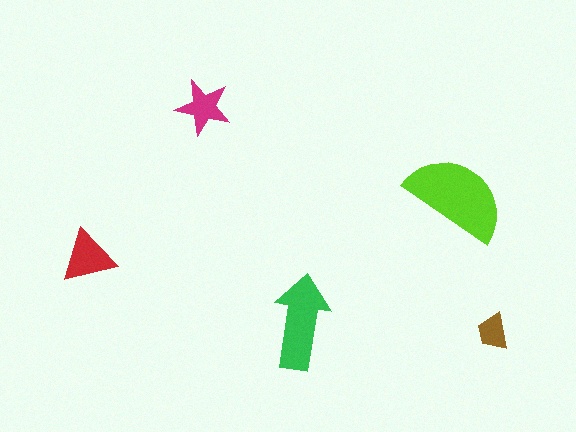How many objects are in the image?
There are 5 objects in the image.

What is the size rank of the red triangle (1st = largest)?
3rd.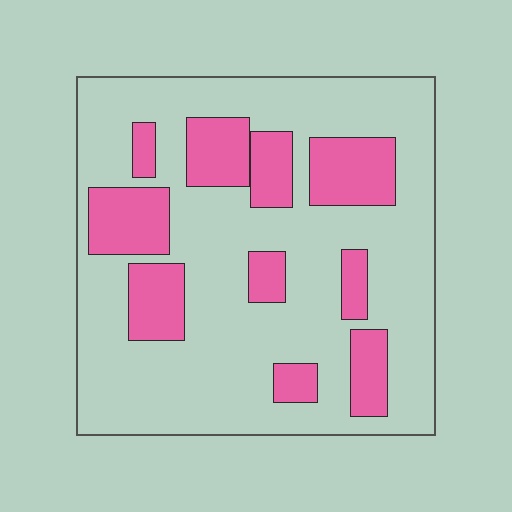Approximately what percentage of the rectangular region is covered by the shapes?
Approximately 25%.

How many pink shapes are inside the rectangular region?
10.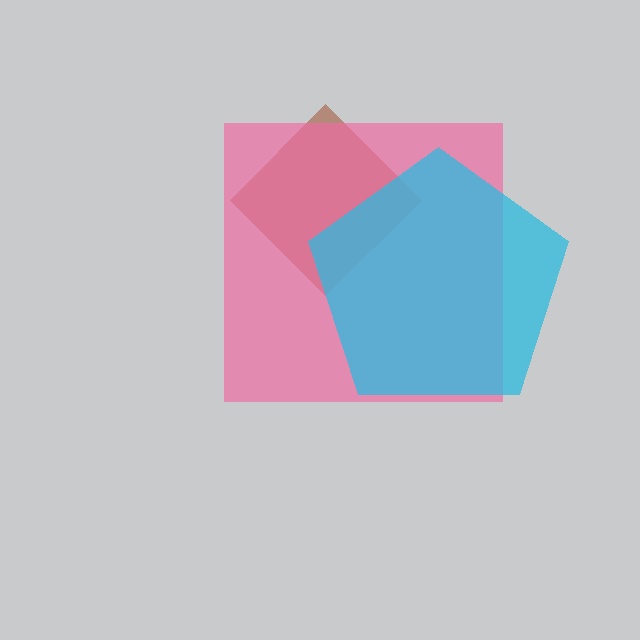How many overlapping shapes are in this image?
There are 3 overlapping shapes in the image.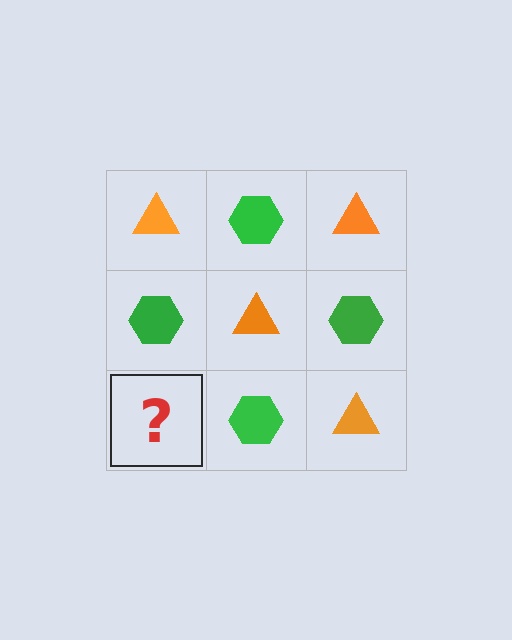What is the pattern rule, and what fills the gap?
The rule is that it alternates orange triangle and green hexagon in a checkerboard pattern. The gap should be filled with an orange triangle.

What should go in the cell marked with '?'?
The missing cell should contain an orange triangle.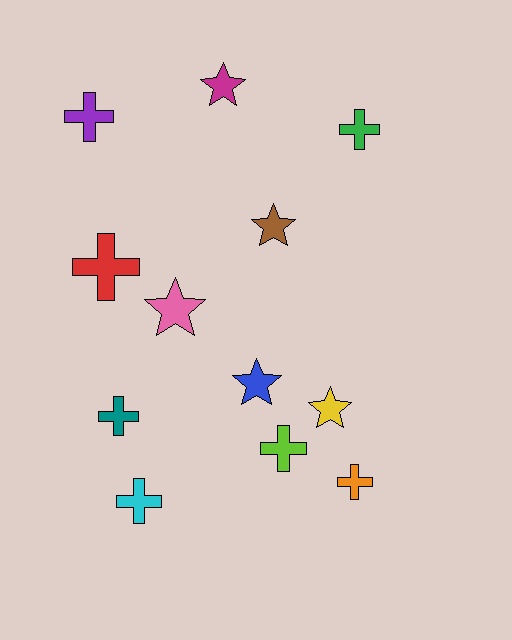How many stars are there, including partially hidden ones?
There are 5 stars.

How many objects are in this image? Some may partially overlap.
There are 12 objects.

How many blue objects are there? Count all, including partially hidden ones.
There is 1 blue object.